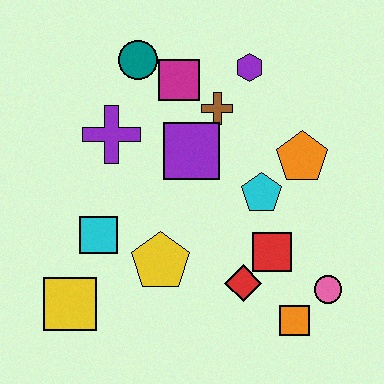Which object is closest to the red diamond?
The red square is closest to the red diamond.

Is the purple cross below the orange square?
No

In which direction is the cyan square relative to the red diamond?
The cyan square is to the left of the red diamond.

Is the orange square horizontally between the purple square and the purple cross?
No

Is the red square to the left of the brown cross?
No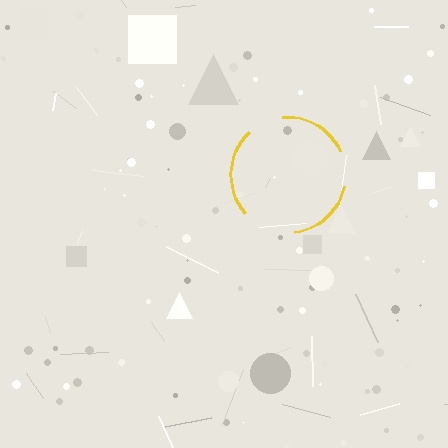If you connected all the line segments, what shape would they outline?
They would outline a circle.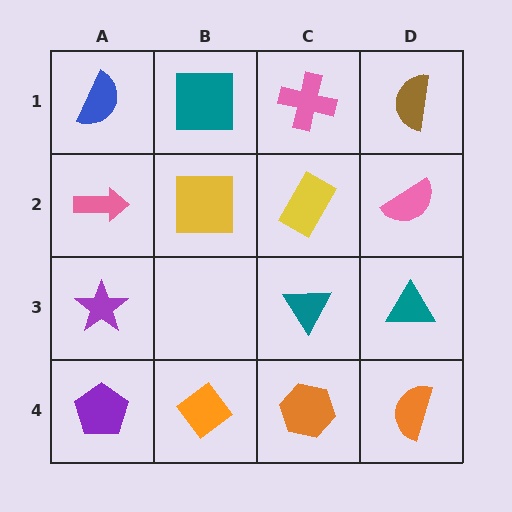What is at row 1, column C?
A pink cross.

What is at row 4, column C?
An orange hexagon.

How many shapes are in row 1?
4 shapes.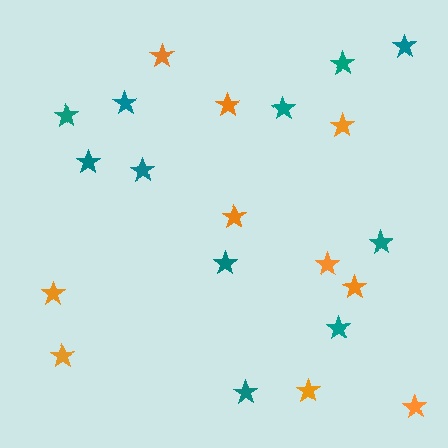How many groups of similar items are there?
There are 2 groups: one group of teal stars (11) and one group of orange stars (10).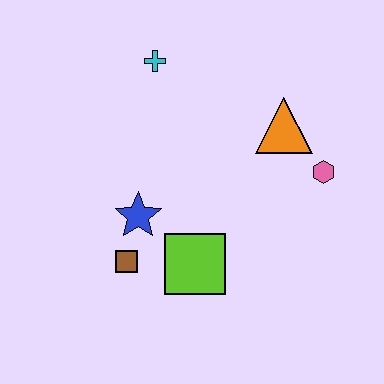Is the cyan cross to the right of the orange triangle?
No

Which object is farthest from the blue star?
The pink hexagon is farthest from the blue star.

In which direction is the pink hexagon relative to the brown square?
The pink hexagon is to the right of the brown square.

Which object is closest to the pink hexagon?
The orange triangle is closest to the pink hexagon.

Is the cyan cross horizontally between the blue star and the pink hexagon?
Yes